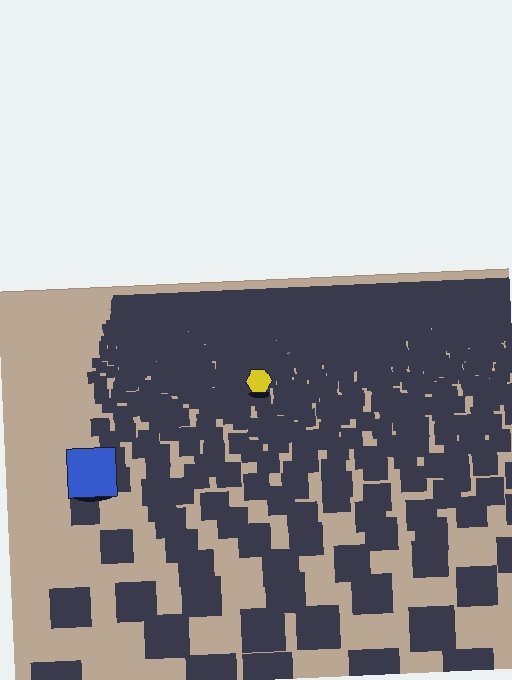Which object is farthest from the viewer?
The yellow hexagon is farthest from the viewer. It appears smaller and the ground texture around it is denser.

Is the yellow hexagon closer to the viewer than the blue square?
No. The blue square is closer — you can tell from the texture gradient: the ground texture is coarser near it.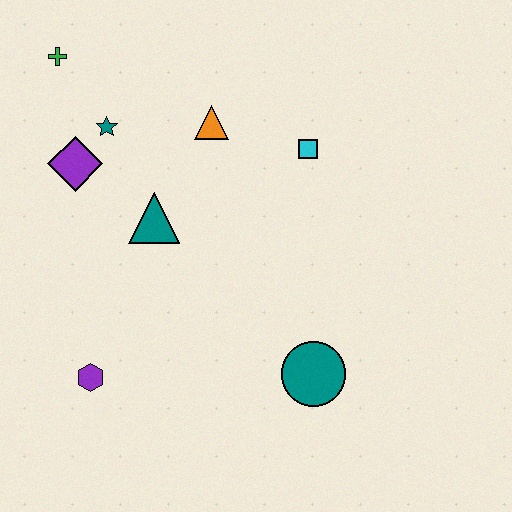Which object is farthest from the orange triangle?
The purple hexagon is farthest from the orange triangle.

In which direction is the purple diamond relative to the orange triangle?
The purple diamond is to the left of the orange triangle.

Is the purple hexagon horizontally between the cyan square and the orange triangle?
No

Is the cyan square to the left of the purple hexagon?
No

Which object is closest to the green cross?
The teal star is closest to the green cross.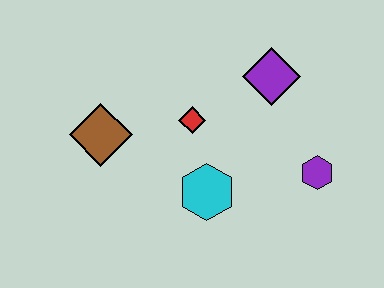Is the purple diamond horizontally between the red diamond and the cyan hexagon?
No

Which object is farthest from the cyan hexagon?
The purple diamond is farthest from the cyan hexagon.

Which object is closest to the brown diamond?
The red diamond is closest to the brown diamond.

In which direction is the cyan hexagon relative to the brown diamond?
The cyan hexagon is to the right of the brown diamond.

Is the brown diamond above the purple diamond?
No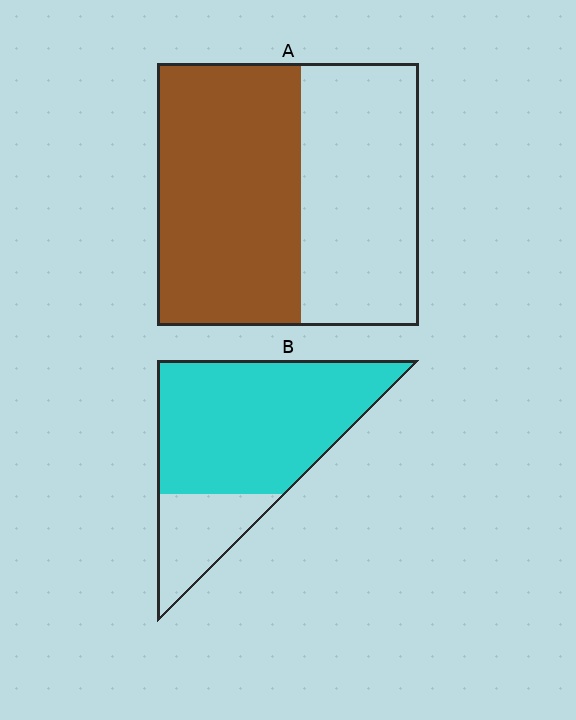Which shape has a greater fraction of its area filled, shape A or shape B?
Shape B.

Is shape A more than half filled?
Yes.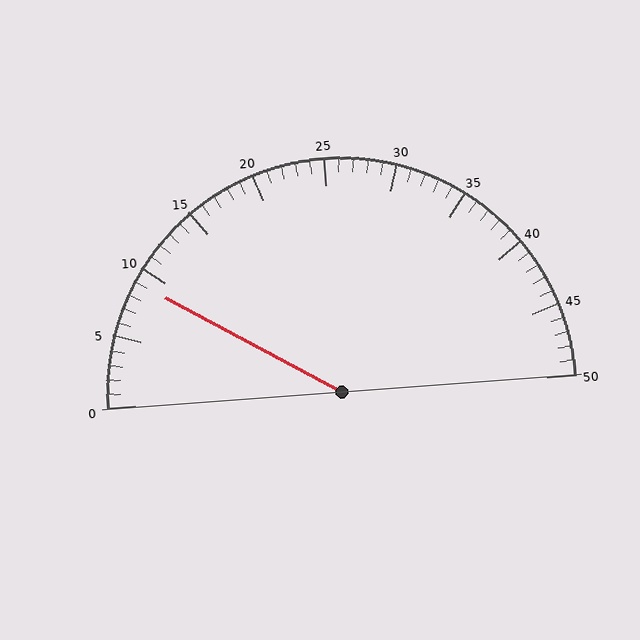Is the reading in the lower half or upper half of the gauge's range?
The reading is in the lower half of the range (0 to 50).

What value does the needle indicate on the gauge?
The needle indicates approximately 9.